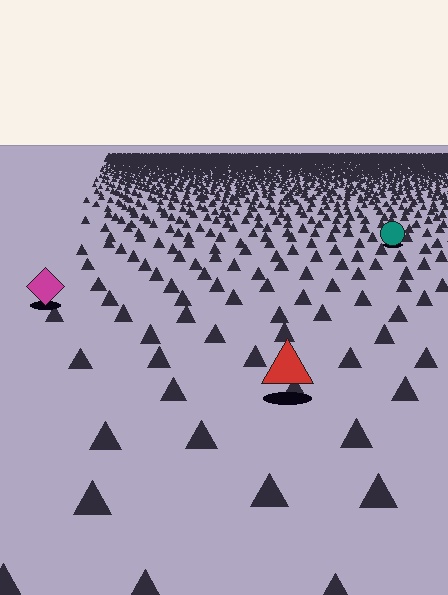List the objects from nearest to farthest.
From nearest to farthest: the red triangle, the magenta diamond, the teal circle.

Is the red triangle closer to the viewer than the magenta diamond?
Yes. The red triangle is closer — you can tell from the texture gradient: the ground texture is coarser near it.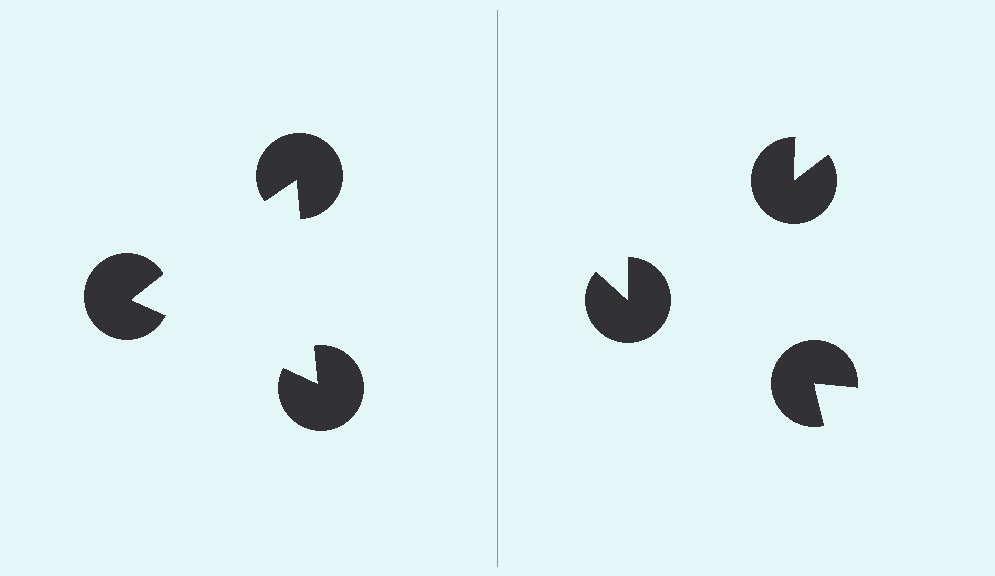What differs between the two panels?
The pac-man discs are positioned identically on both sides; only the wedge orientations differ. On the left they align to a triangle; on the right they are misaligned.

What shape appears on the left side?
An illusory triangle.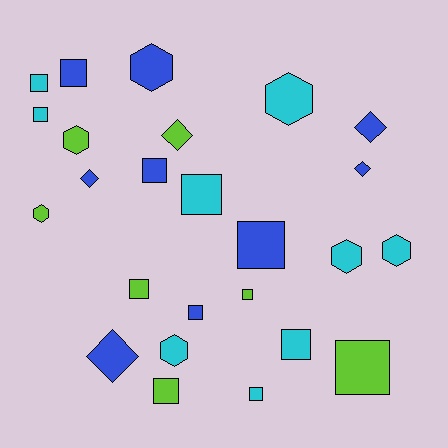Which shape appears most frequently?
Square, with 13 objects.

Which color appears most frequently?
Cyan, with 9 objects.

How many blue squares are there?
There are 4 blue squares.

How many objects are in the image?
There are 25 objects.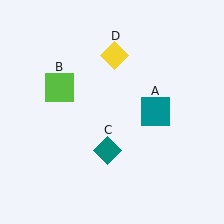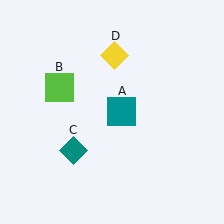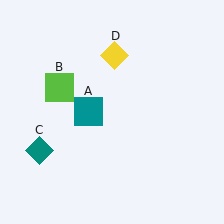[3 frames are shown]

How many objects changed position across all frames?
2 objects changed position: teal square (object A), teal diamond (object C).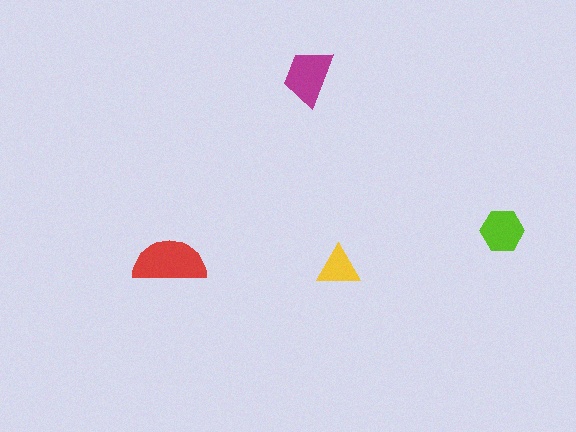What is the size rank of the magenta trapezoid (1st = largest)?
2nd.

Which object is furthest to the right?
The lime hexagon is rightmost.